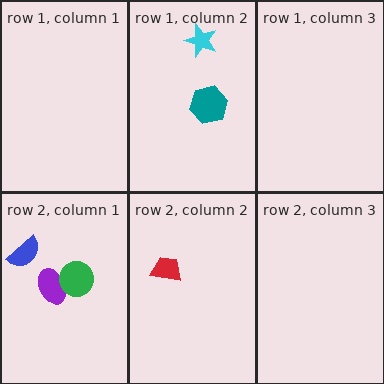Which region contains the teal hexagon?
The row 1, column 2 region.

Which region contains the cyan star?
The row 1, column 2 region.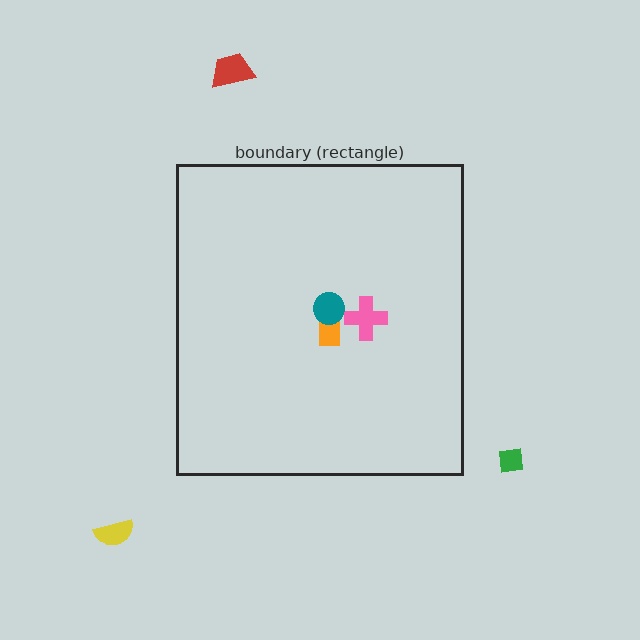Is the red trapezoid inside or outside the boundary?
Outside.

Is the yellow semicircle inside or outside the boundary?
Outside.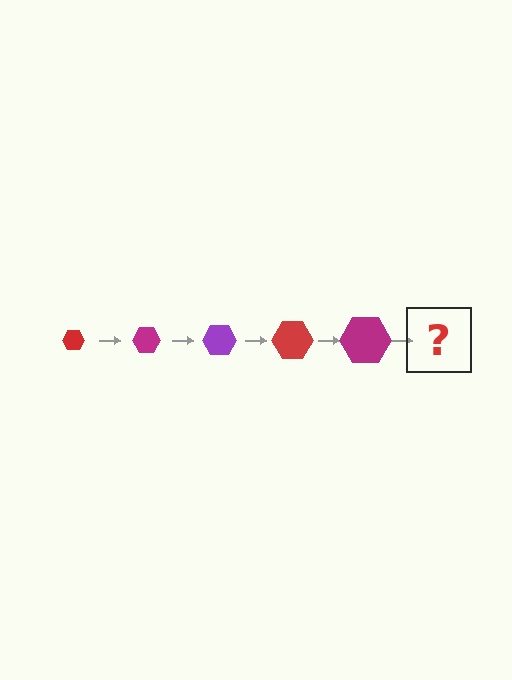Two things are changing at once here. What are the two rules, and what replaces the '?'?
The two rules are that the hexagon grows larger each step and the color cycles through red, magenta, and purple. The '?' should be a purple hexagon, larger than the previous one.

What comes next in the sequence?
The next element should be a purple hexagon, larger than the previous one.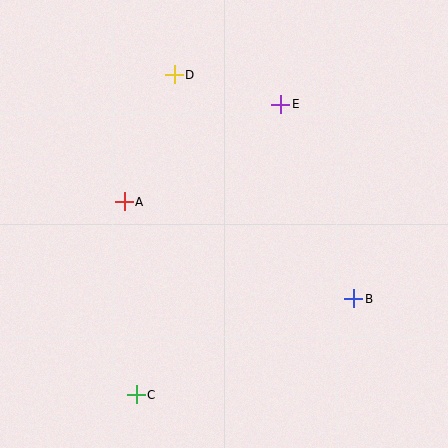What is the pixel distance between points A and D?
The distance between A and D is 137 pixels.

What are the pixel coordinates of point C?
Point C is at (136, 395).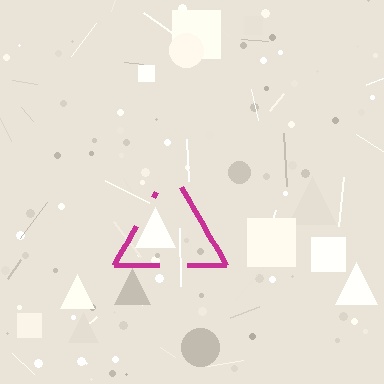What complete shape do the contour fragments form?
The contour fragments form a triangle.